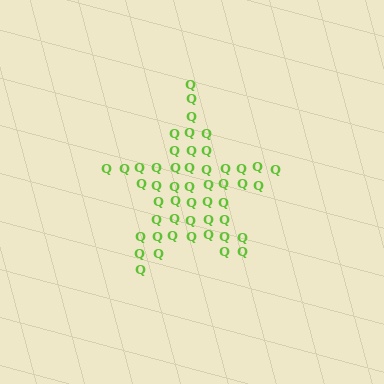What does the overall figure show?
The overall figure shows a star.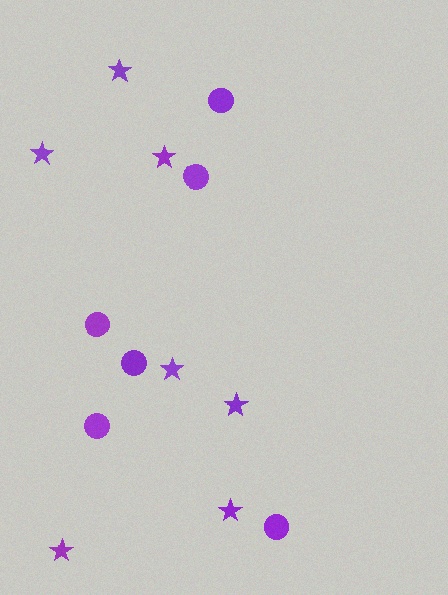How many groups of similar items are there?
There are 2 groups: one group of circles (6) and one group of stars (7).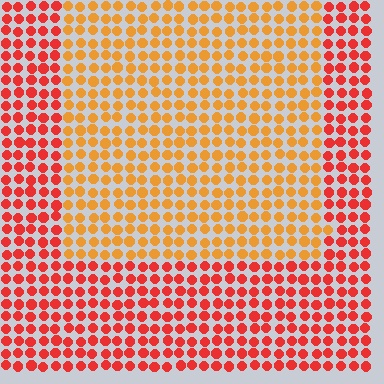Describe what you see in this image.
The image is filled with small red elements in a uniform arrangement. A rectangle-shaped region is visible where the elements are tinted to a slightly different hue, forming a subtle color boundary.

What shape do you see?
I see a rectangle.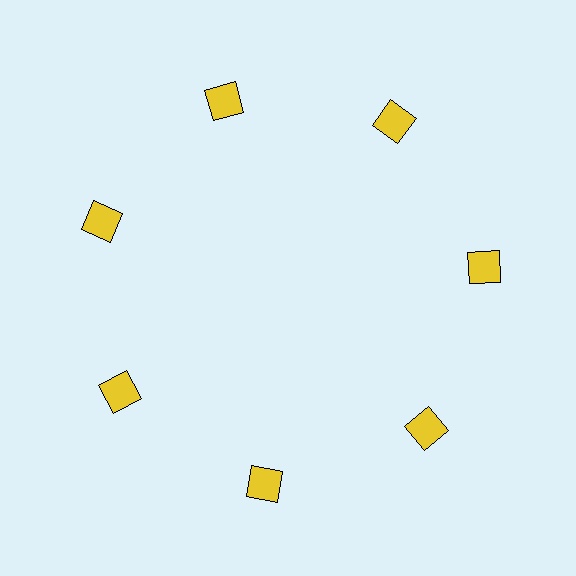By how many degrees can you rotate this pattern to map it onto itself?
The pattern maps onto itself every 51 degrees of rotation.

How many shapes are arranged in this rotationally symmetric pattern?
There are 7 shapes, arranged in 7 groups of 1.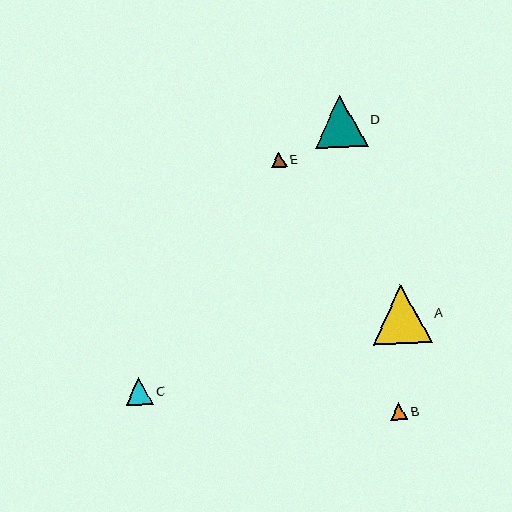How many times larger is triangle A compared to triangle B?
Triangle A is approximately 3.5 times the size of triangle B.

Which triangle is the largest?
Triangle A is the largest with a size of approximately 59 pixels.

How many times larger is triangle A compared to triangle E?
Triangle A is approximately 3.8 times the size of triangle E.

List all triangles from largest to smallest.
From largest to smallest: A, D, C, B, E.